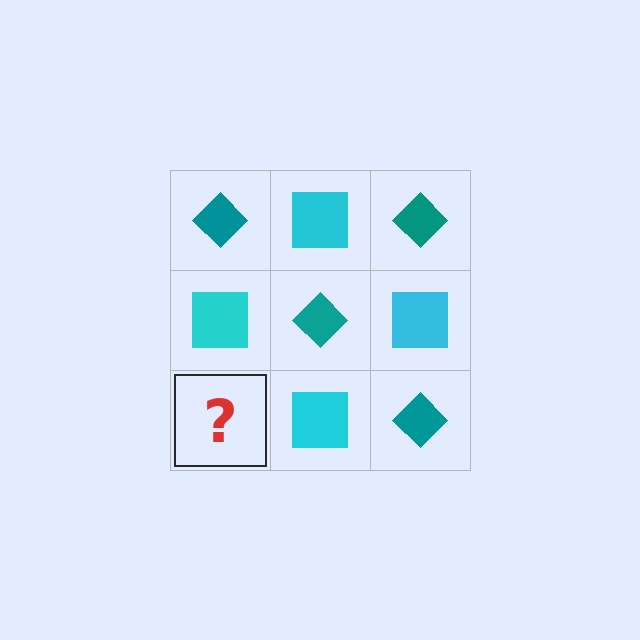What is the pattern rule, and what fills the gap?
The rule is that it alternates teal diamond and cyan square in a checkerboard pattern. The gap should be filled with a teal diamond.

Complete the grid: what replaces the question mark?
The question mark should be replaced with a teal diamond.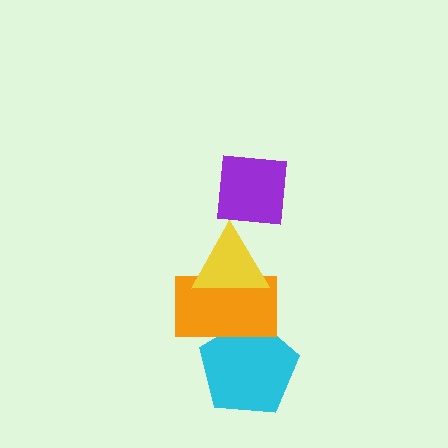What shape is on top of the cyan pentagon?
The orange rectangle is on top of the cyan pentagon.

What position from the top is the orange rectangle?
The orange rectangle is 3rd from the top.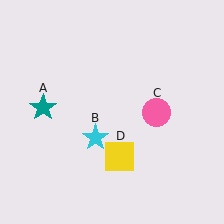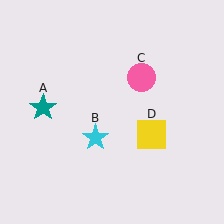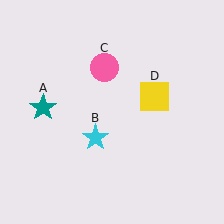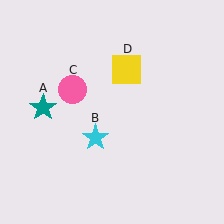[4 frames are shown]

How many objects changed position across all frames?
2 objects changed position: pink circle (object C), yellow square (object D).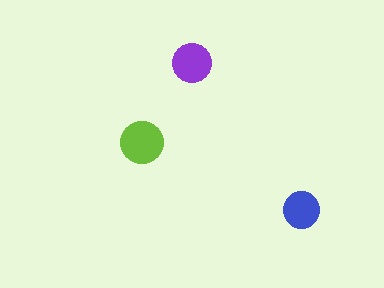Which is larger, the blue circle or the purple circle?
The purple one.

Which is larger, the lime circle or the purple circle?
The lime one.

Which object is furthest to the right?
The blue circle is rightmost.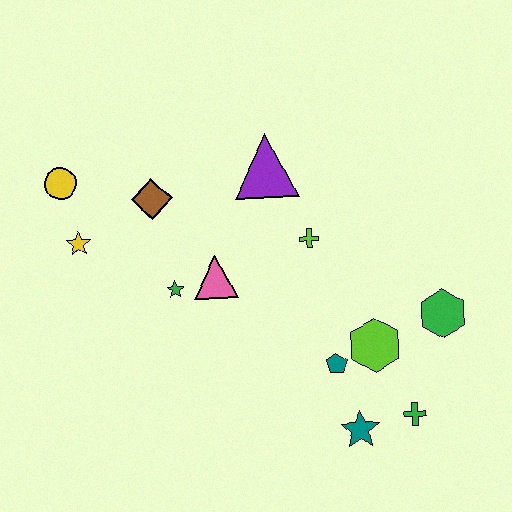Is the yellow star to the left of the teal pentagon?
Yes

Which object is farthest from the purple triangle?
The green cross is farthest from the purple triangle.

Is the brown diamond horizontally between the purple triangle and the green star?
No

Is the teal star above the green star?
No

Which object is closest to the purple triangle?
The lime cross is closest to the purple triangle.